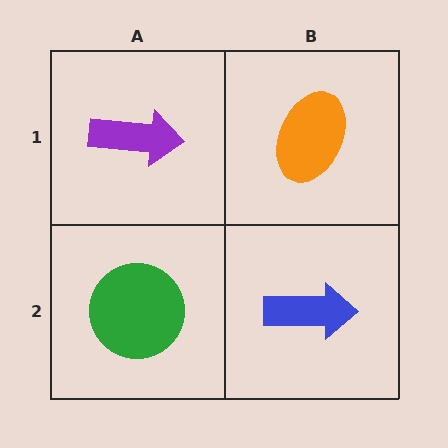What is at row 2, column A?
A green circle.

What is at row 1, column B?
An orange ellipse.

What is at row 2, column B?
A blue arrow.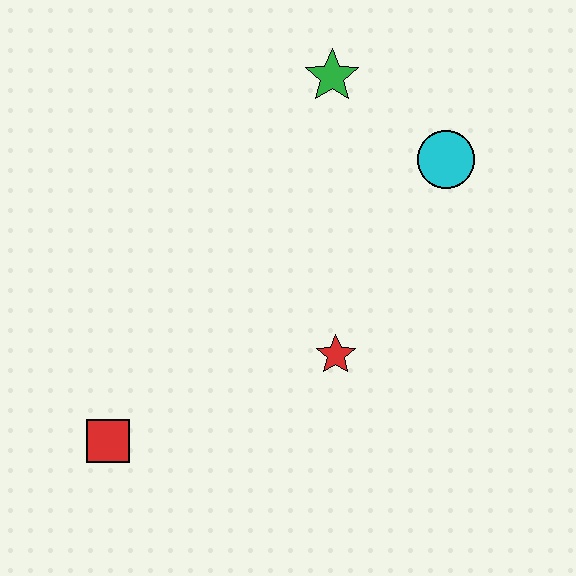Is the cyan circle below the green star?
Yes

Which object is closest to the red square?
The red star is closest to the red square.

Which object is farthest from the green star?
The red square is farthest from the green star.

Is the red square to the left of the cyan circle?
Yes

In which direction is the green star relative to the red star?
The green star is above the red star.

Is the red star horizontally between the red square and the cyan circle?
Yes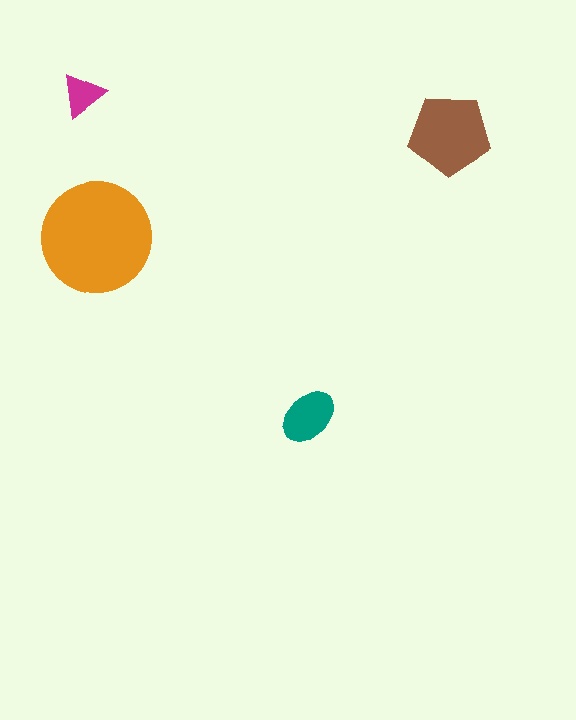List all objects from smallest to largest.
The magenta triangle, the teal ellipse, the brown pentagon, the orange circle.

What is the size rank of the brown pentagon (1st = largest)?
2nd.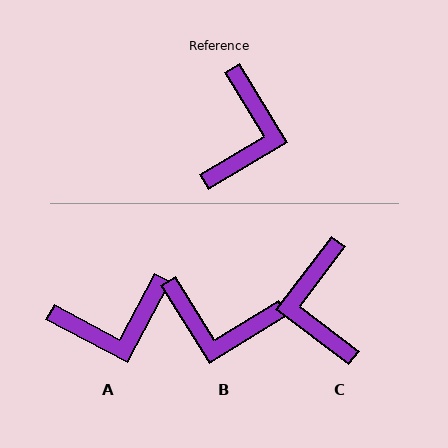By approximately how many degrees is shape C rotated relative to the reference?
Approximately 158 degrees clockwise.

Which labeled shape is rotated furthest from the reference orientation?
C, about 158 degrees away.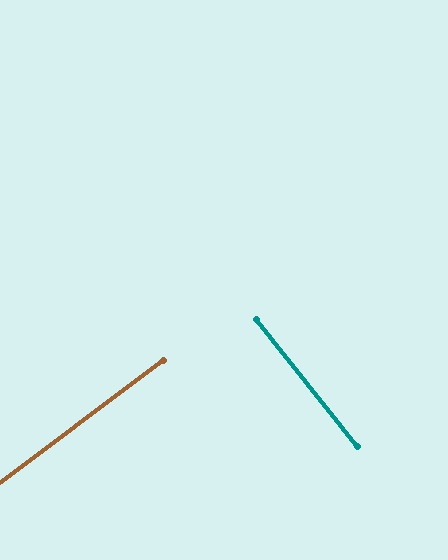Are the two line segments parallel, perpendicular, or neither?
Perpendicular — they meet at approximately 88°.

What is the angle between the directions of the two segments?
Approximately 88 degrees.